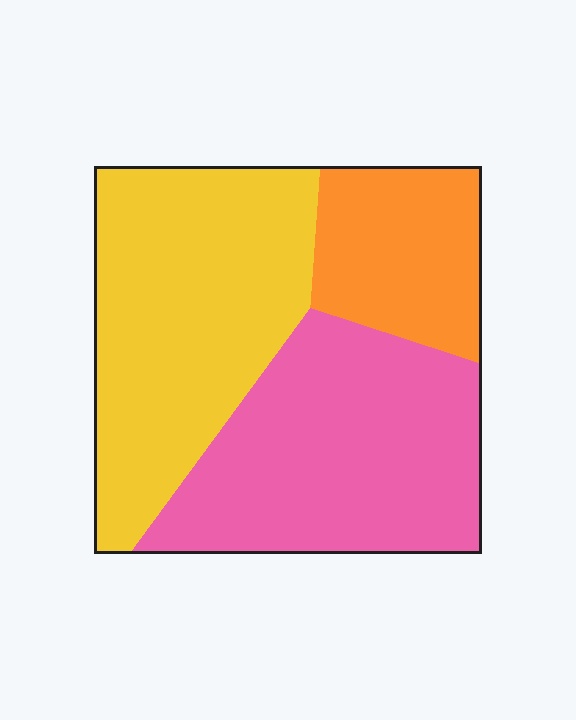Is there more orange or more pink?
Pink.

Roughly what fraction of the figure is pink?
Pink covers 40% of the figure.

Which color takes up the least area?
Orange, at roughly 20%.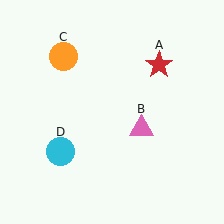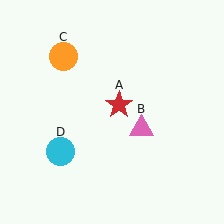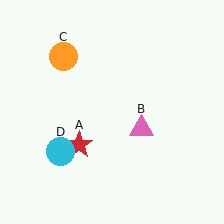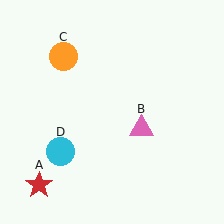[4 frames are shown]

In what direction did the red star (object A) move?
The red star (object A) moved down and to the left.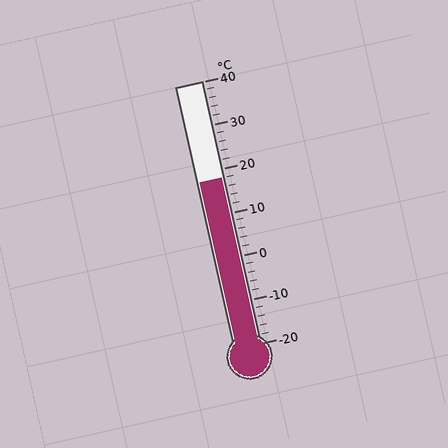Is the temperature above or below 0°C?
The temperature is above 0°C.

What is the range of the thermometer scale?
The thermometer scale ranges from -20°C to 40°C.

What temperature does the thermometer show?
The thermometer shows approximately 18°C.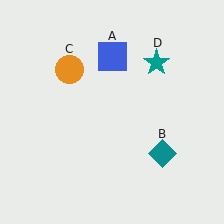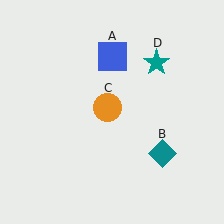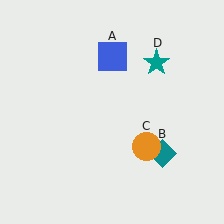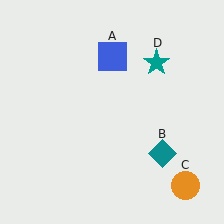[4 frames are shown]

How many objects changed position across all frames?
1 object changed position: orange circle (object C).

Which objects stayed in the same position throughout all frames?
Blue square (object A) and teal diamond (object B) and teal star (object D) remained stationary.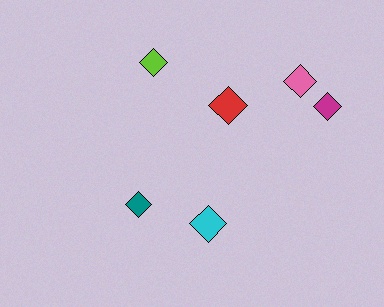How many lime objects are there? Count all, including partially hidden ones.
There is 1 lime object.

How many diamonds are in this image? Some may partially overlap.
There are 6 diamonds.